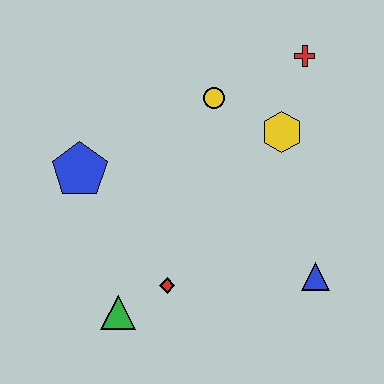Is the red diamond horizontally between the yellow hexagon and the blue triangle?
No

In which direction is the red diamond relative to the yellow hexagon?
The red diamond is below the yellow hexagon.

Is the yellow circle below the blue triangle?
No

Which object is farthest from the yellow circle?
The green triangle is farthest from the yellow circle.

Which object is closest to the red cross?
The yellow hexagon is closest to the red cross.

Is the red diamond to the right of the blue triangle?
No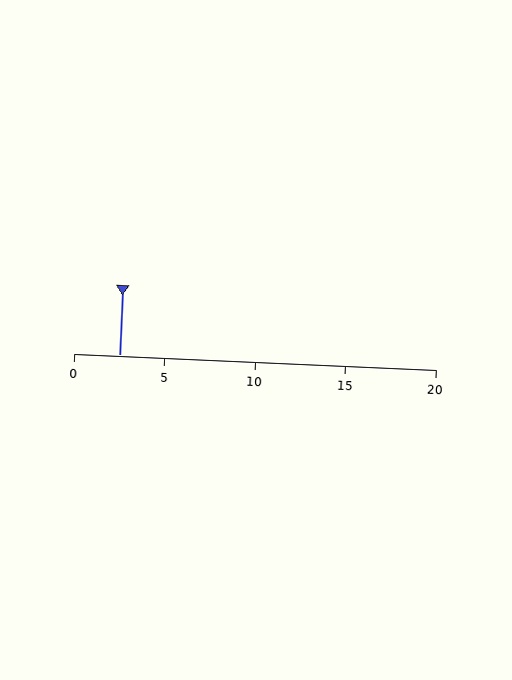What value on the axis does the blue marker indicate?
The marker indicates approximately 2.5.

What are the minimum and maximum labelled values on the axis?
The axis runs from 0 to 20.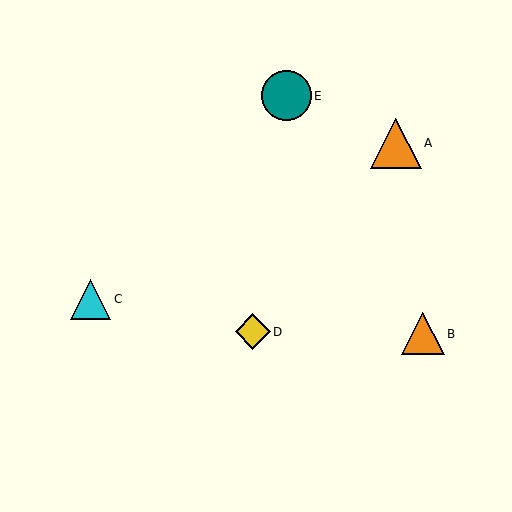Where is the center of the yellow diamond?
The center of the yellow diamond is at (253, 332).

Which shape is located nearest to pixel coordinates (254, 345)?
The yellow diamond (labeled D) at (253, 332) is nearest to that location.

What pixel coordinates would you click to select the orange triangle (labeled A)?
Click at (396, 143) to select the orange triangle A.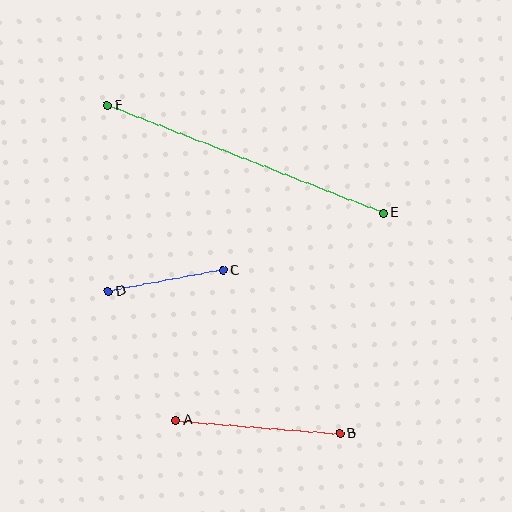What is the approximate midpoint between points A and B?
The midpoint is at approximately (258, 427) pixels.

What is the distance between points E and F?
The distance is approximately 296 pixels.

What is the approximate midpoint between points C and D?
The midpoint is at approximately (165, 281) pixels.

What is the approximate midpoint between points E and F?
The midpoint is at approximately (245, 159) pixels.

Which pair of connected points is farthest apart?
Points E and F are farthest apart.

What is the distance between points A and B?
The distance is approximately 165 pixels.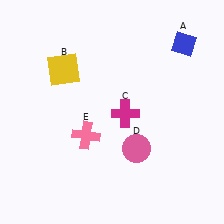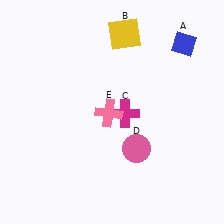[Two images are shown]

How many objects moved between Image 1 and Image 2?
2 objects moved between the two images.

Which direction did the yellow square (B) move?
The yellow square (B) moved right.